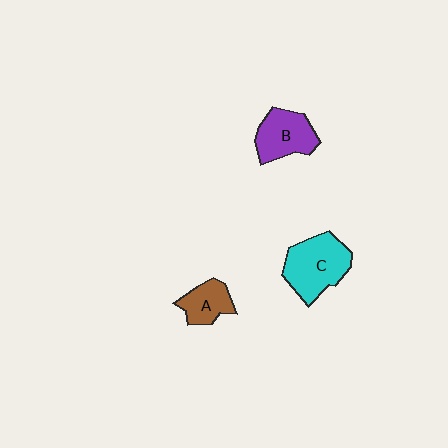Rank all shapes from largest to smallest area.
From largest to smallest: C (cyan), B (purple), A (brown).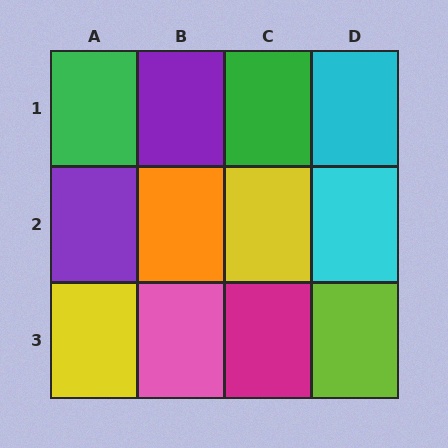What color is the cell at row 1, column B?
Purple.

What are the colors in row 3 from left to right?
Yellow, pink, magenta, lime.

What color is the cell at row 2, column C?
Yellow.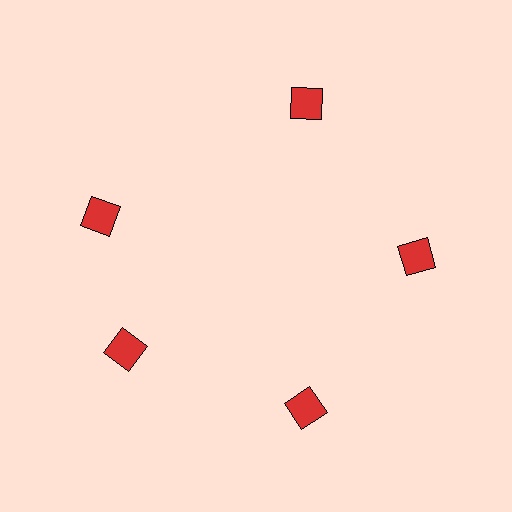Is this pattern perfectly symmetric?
No. The 5 red squares are arranged in a ring, but one element near the 10 o'clock position is rotated out of alignment along the ring, breaking the 5-fold rotational symmetry.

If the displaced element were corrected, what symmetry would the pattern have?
It would have 5-fold rotational symmetry — the pattern would map onto itself every 72 degrees.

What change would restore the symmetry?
The symmetry would be restored by rotating it back into even spacing with its neighbors so that all 5 squares sit at equal angles and equal distance from the center.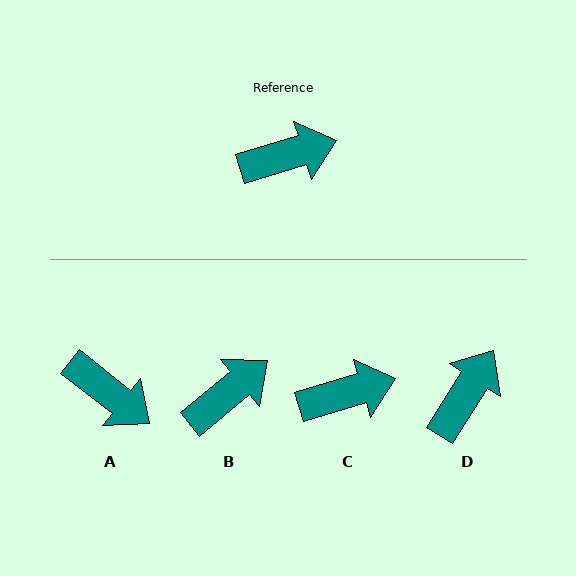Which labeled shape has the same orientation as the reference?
C.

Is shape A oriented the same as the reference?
No, it is off by about 55 degrees.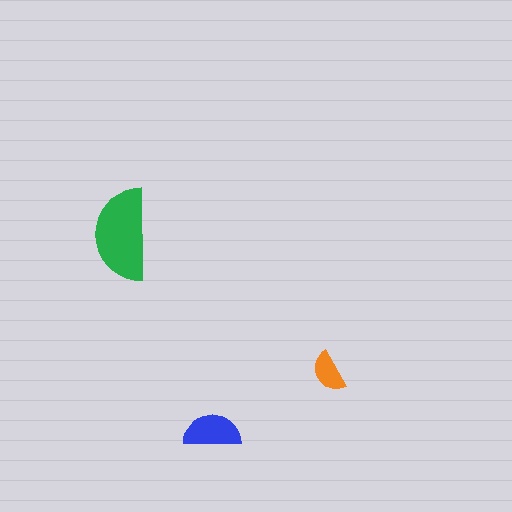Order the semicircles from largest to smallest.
the green one, the blue one, the orange one.